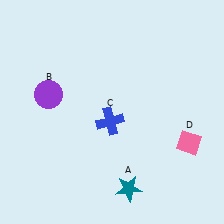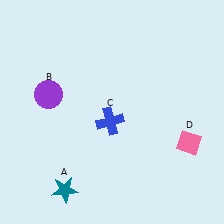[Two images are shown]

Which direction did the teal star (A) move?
The teal star (A) moved left.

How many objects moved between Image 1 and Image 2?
1 object moved between the two images.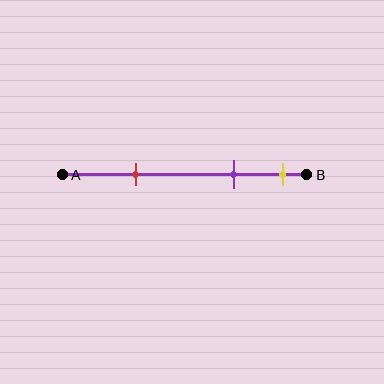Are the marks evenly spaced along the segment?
No, the marks are not evenly spaced.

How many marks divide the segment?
There are 3 marks dividing the segment.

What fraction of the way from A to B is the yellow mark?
The yellow mark is approximately 90% (0.9) of the way from A to B.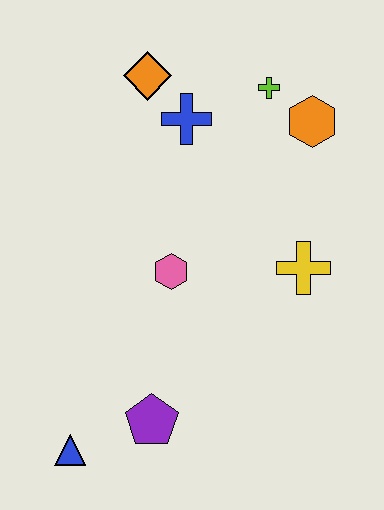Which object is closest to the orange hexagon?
The lime cross is closest to the orange hexagon.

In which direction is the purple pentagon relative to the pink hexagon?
The purple pentagon is below the pink hexagon.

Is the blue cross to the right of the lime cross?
No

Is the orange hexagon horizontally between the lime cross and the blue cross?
No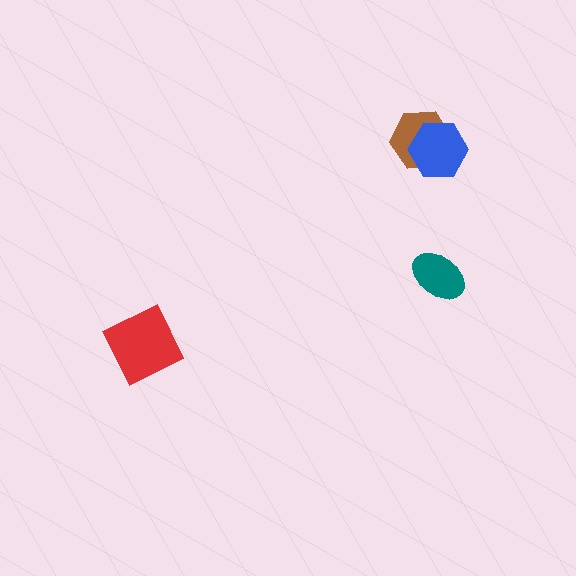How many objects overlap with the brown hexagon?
1 object overlaps with the brown hexagon.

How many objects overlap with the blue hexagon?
1 object overlaps with the blue hexagon.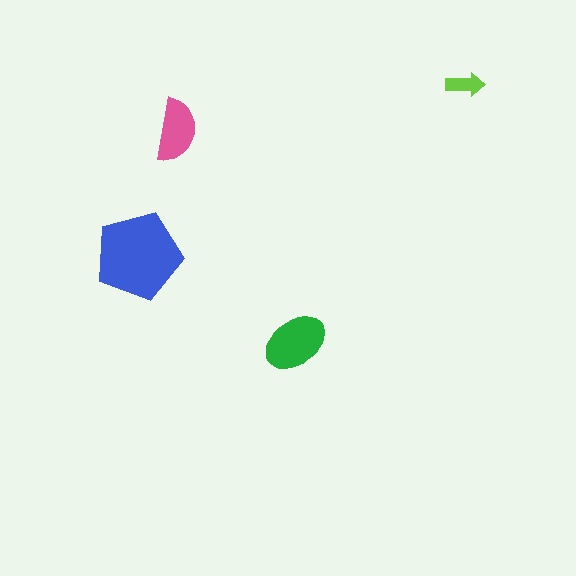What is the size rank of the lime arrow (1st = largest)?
4th.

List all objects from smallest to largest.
The lime arrow, the pink semicircle, the green ellipse, the blue pentagon.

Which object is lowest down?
The green ellipse is bottommost.